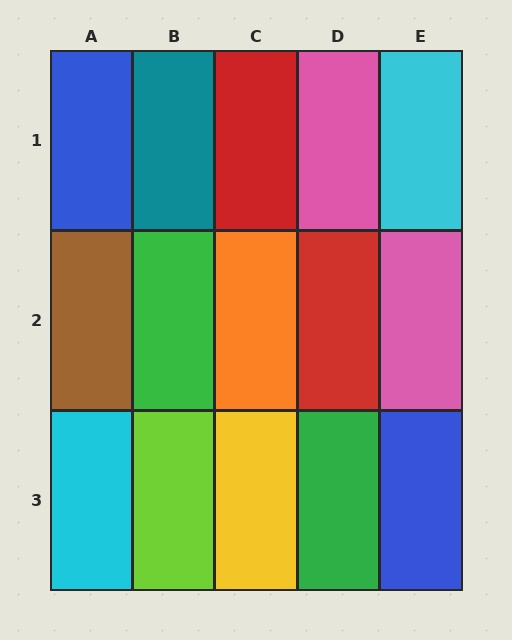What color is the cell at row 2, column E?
Pink.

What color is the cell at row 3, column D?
Green.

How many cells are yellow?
1 cell is yellow.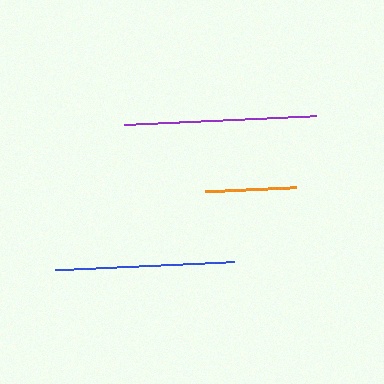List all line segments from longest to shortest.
From longest to shortest: purple, blue, orange.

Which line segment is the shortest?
The orange line is the shortest at approximately 90 pixels.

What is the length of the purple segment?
The purple segment is approximately 192 pixels long.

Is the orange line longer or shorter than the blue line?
The blue line is longer than the orange line.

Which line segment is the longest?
The purple line is the longest at approximately 192 pixels.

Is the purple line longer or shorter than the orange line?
The purple line is longer than the orange line.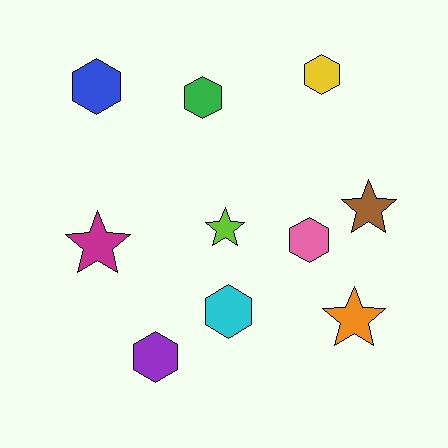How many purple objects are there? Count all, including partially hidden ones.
There is 1 purple object.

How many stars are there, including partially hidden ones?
There are 4 stars.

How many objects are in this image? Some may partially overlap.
There are 10 objects.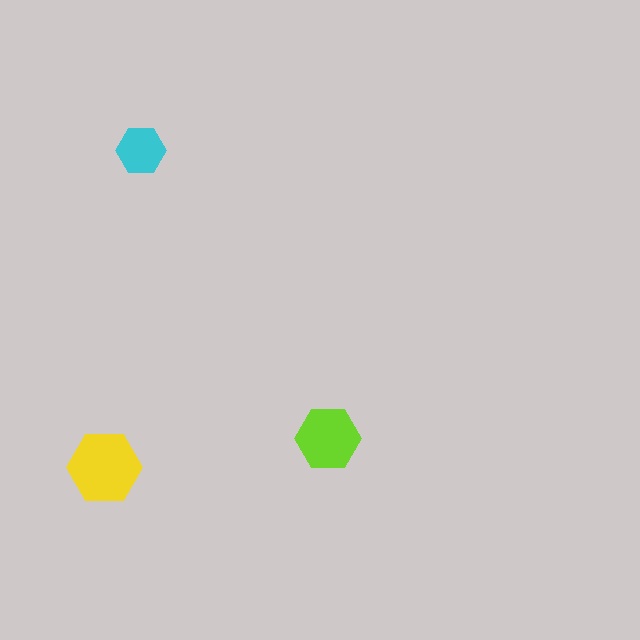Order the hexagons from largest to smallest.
the yellow one, the lime one, the cyan one.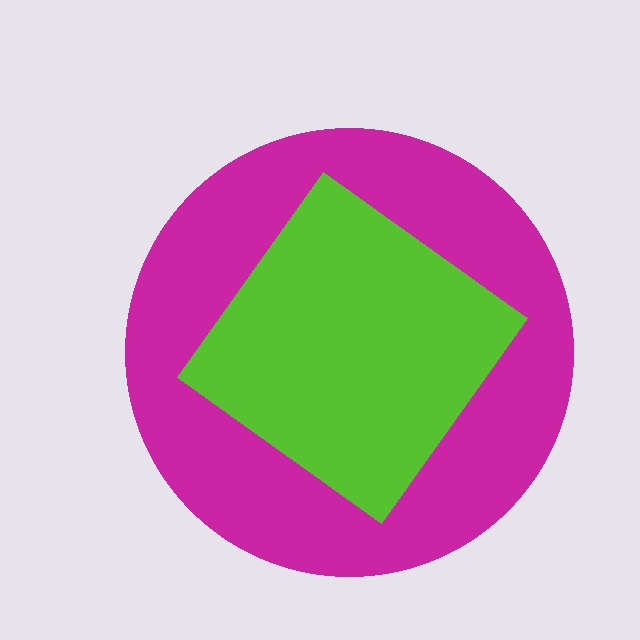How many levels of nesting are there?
2.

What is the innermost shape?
The lime diamond.